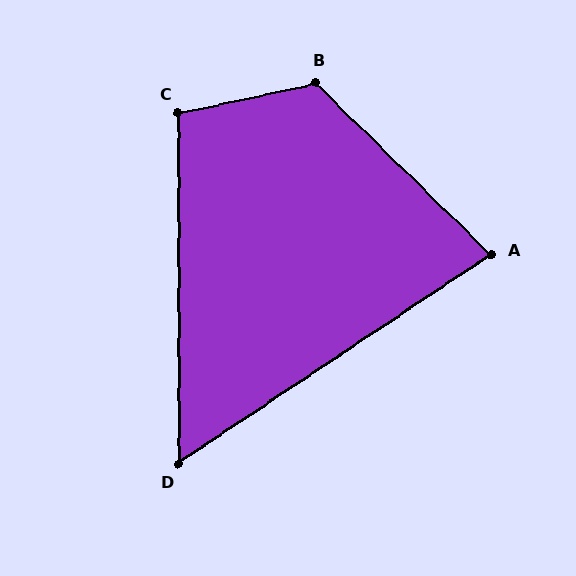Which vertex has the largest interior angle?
B, at approximately 123 degrees.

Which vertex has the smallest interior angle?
D, at approximately 57 degrees.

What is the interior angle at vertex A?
Approximately 78 degrees (acute).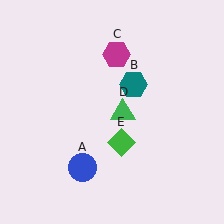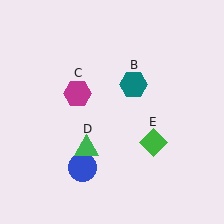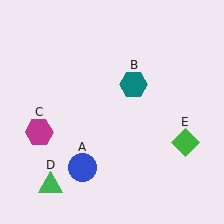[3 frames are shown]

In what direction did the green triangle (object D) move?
The green triangle (object D) moved down and to the left.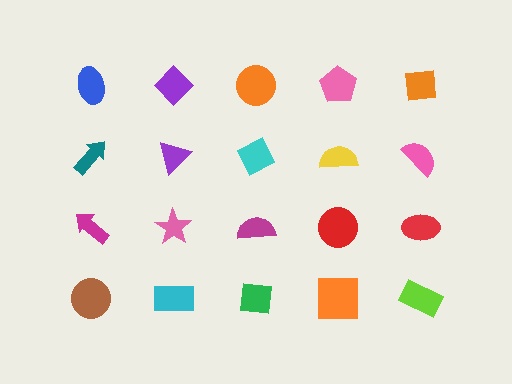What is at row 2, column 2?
A purple triangle.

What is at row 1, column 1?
A blue ellipse.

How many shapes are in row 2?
5 shapes.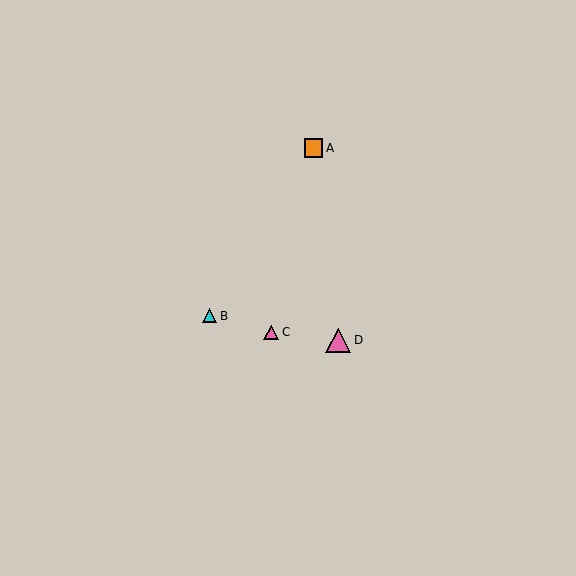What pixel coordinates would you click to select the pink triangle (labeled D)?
Click at (338, 340) to select the pink triangle D.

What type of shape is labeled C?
Shape C is a pink triangle.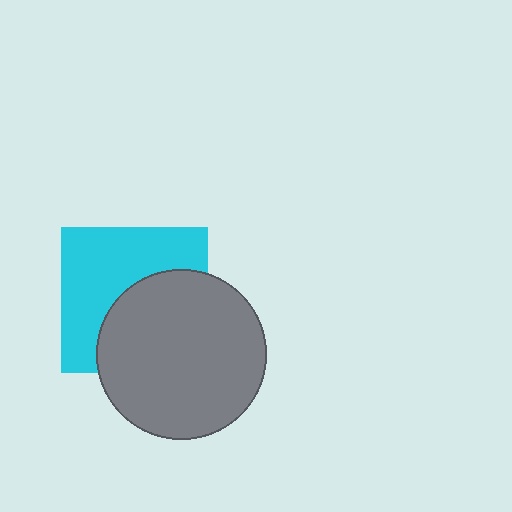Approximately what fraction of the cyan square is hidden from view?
Roughly 47% of the cyan square is hidden behind the gray circle.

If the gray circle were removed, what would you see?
You would see the complete cyan square.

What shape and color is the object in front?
The object in front is a gray circle.